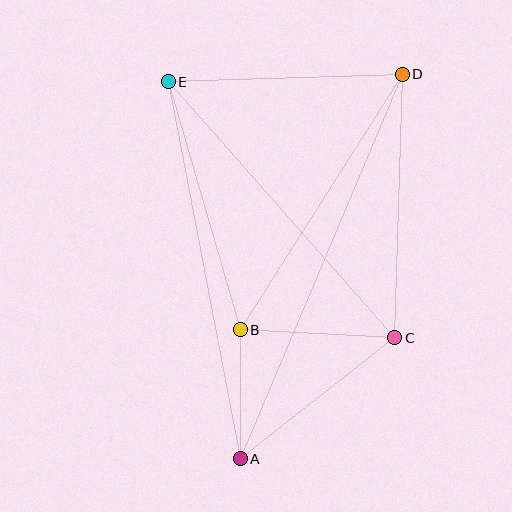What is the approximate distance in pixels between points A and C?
The distance between A and C is approximately 196 pixels.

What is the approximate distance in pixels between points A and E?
The distance between A and E is approximately 384 pixels.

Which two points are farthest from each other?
Points A and D are farthest from each other.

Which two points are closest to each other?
Points A and B are closest to each other.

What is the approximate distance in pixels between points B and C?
The distance between B and C is approximately 155 pixels.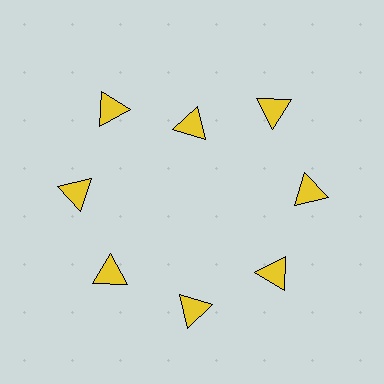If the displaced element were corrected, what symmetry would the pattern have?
It would have 8-fold rotational symmetry — the pattern would map onto itself every 45 degrees.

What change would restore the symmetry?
The symmetry would be restored by moving it outward, back onto the ring so that all 8 triangles sit at equal angles and equal distance from the center.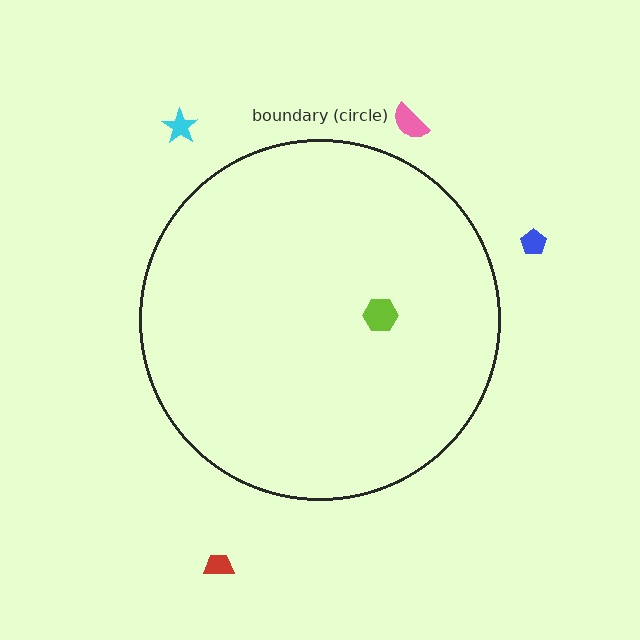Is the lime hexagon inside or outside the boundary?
Inside.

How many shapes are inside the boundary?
1 inside, 4 outside.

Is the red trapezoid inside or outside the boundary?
Outside.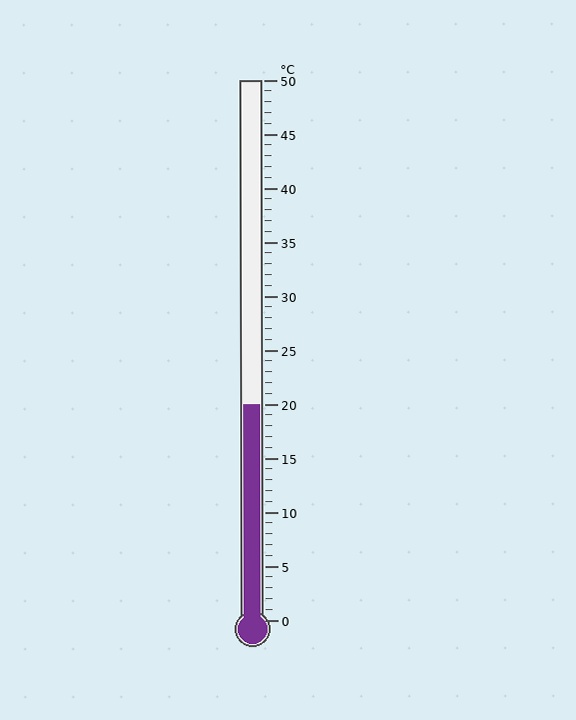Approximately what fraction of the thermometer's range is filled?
The thermometer is filled to approximately 40% of its range.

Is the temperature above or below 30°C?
The temperature is below 30°C.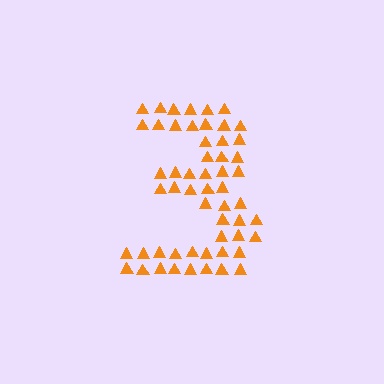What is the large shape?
The large shape is the digit 3.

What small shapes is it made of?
It is made of small triangles.